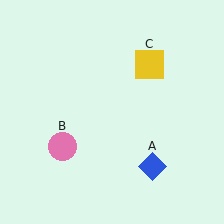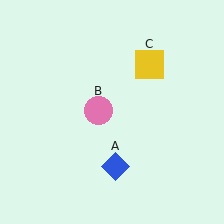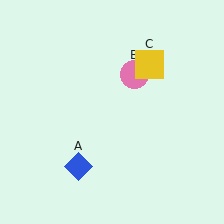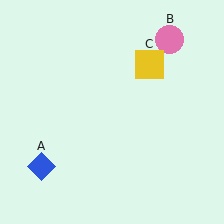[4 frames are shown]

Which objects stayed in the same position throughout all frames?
Yellow square (object C) remained stationary.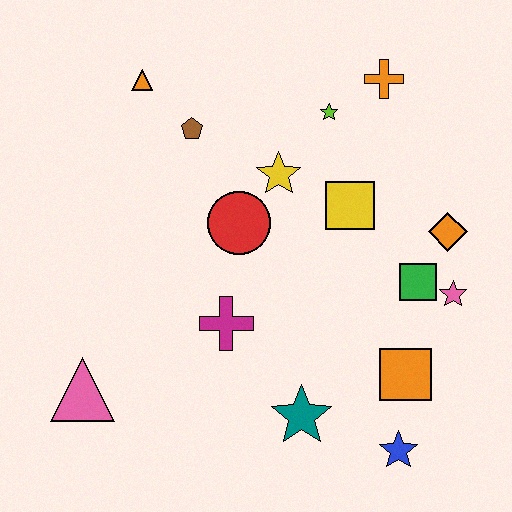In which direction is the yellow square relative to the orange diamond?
The yellow square is to the left of the orange diamond.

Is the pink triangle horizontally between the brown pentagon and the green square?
No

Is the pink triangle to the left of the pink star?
Yes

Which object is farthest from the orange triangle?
The blue star is farthest from the orange triangle.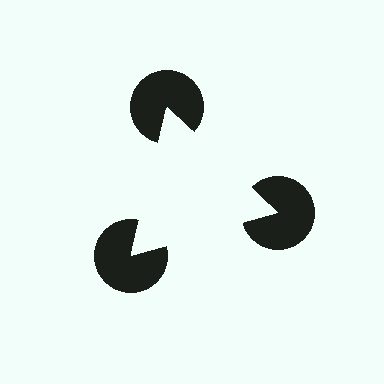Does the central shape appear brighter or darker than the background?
It typically appears slightly brighter than the background, even though no actual brightness change is drawn.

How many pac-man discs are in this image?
There are 3 — one at each vertex of the illusory triangle.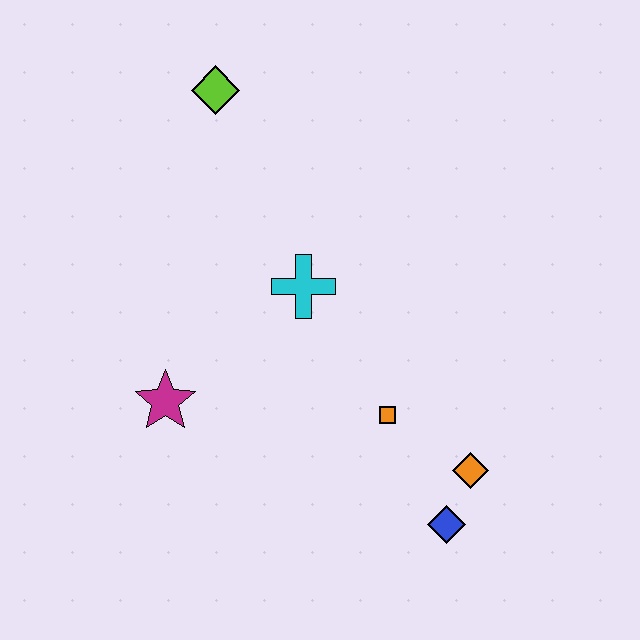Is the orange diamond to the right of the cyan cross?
Yes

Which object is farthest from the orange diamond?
The lime diamond is farthest from the orange diamond.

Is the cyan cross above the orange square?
Yes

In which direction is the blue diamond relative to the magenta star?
The blue diamond is to the right of the magenta star.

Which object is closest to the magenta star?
The cyan cross is closest to the magenta star.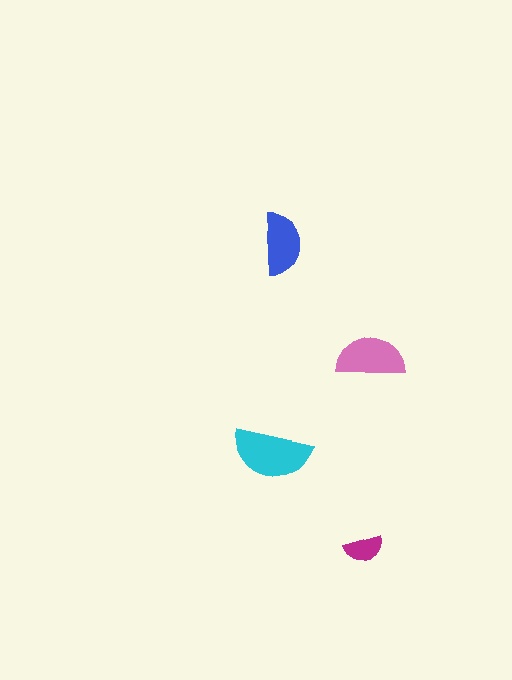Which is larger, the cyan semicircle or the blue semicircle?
The cyan one.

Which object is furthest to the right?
The pink semicircle is rightmost.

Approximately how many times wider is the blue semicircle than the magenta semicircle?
About 1.5 times wider.